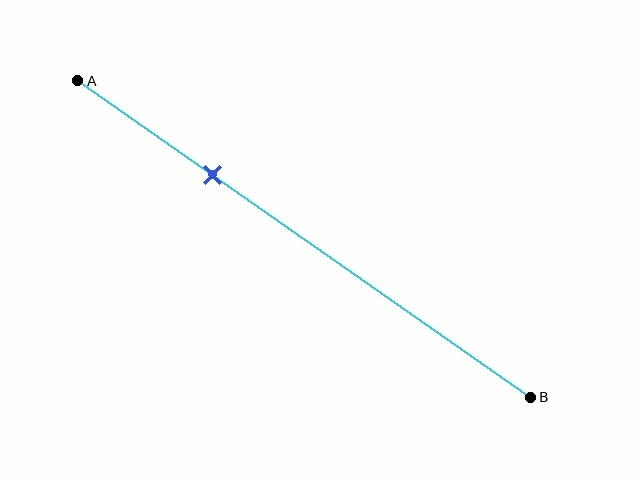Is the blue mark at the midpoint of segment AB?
No, the mark is at about 30% from A, not at the 50% midpoint.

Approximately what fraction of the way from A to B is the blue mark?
The blue mark is approximately 30% of the way from A to B.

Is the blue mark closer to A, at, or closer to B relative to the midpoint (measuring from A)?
The blue mark is closer to point A than the midpoint of segment AB.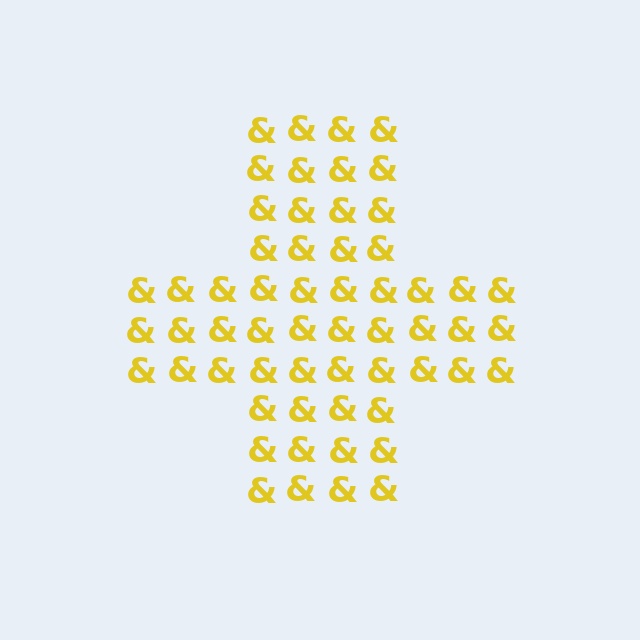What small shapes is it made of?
It is made of small ampersands.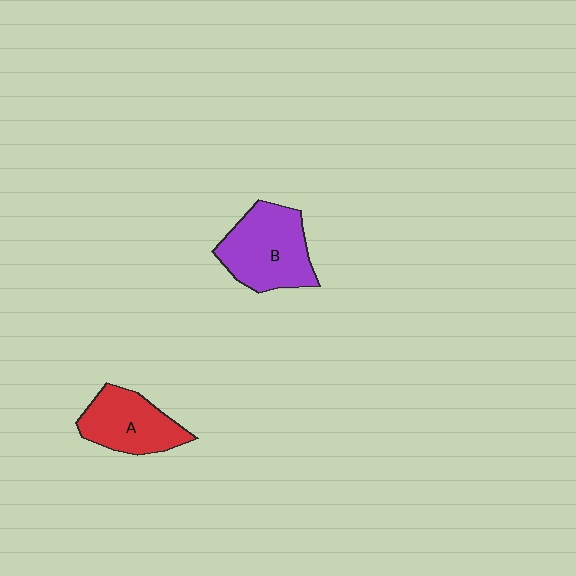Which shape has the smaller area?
Shape A (red).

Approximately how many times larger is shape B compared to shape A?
Approximately 1.3 times.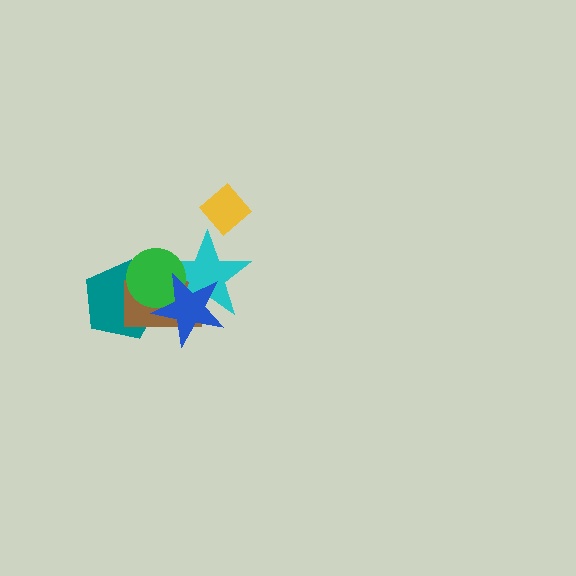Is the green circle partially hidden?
Yes, it is partially covered by another shape.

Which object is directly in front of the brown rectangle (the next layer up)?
The cyan star is directly in front of the brown rectangle.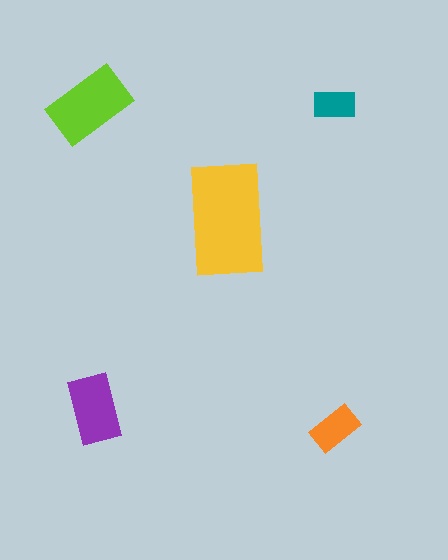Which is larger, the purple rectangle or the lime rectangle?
The lime one.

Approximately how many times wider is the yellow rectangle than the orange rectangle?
About 2.5 times wider.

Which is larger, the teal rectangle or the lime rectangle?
The lime one.